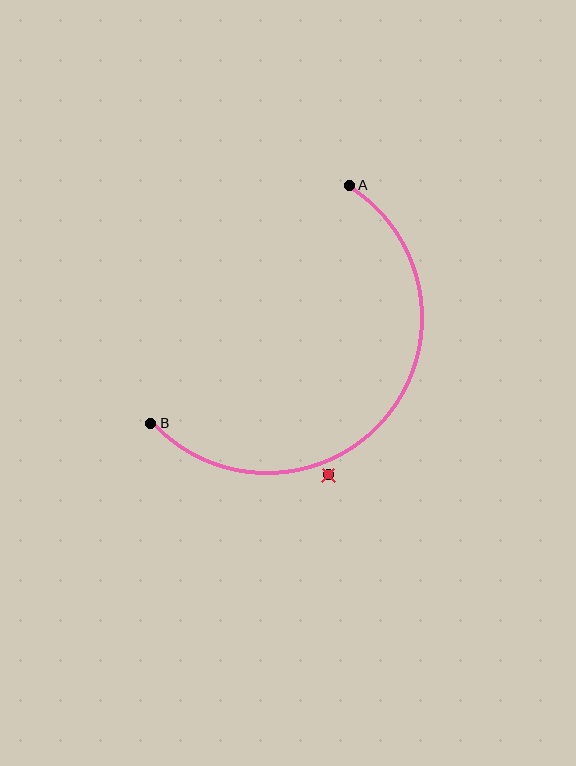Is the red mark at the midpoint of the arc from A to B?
No — the red mark does not lie on the arc at all. It sits slightly outside the curve.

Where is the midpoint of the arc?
The arc midpoint is the point on the curve farthest from the straight line joining A and B. It sits below and to the right of that line.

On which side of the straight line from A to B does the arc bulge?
The arc bulges below and to the right of the straight line connecting A and B.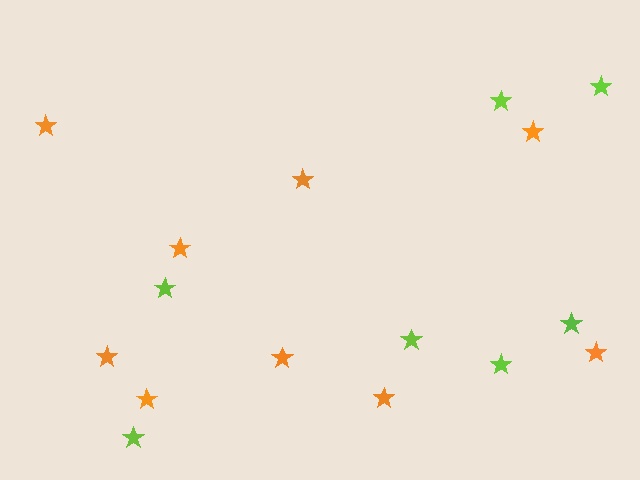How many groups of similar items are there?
There are 2 groups: one group of lime stars (7) and one group of orange stars (9).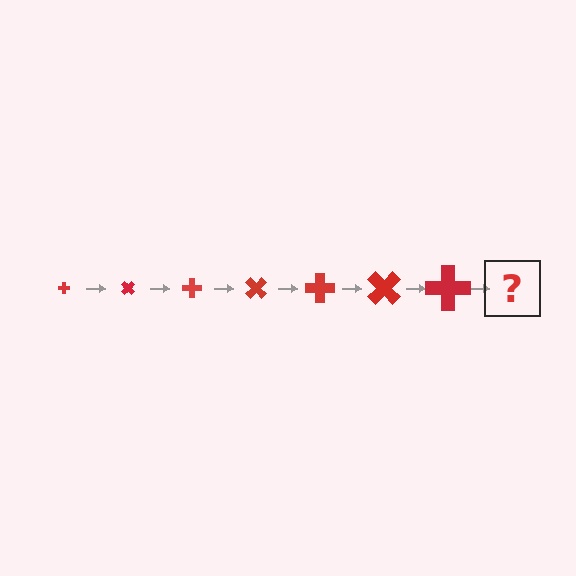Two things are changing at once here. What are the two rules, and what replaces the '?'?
The two rules are that the cross grows larger each step and it rotates 45 degrees each step. The '?' should be a cross, larger than the previous one and rotated 315 degrees from the start.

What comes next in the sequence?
The next element should be a cross, larger than the previous one and rotated 315 degrees from the start.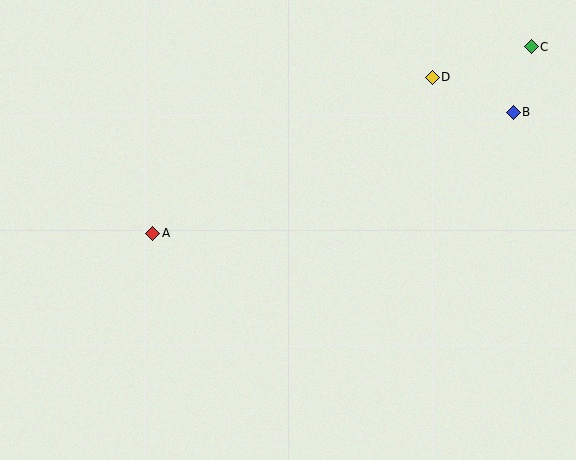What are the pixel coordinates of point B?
Point B is at (513, 112).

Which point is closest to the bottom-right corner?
Point B is closest to the bottom-right corner.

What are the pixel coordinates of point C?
Point C is at (531, 47).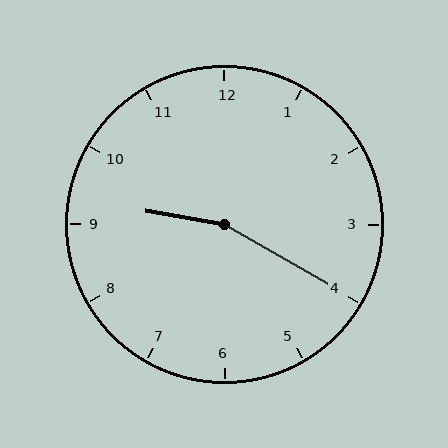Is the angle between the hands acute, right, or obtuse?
It is obtuse.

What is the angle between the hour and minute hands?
Approximately 160 degrees.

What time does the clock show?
9:20.